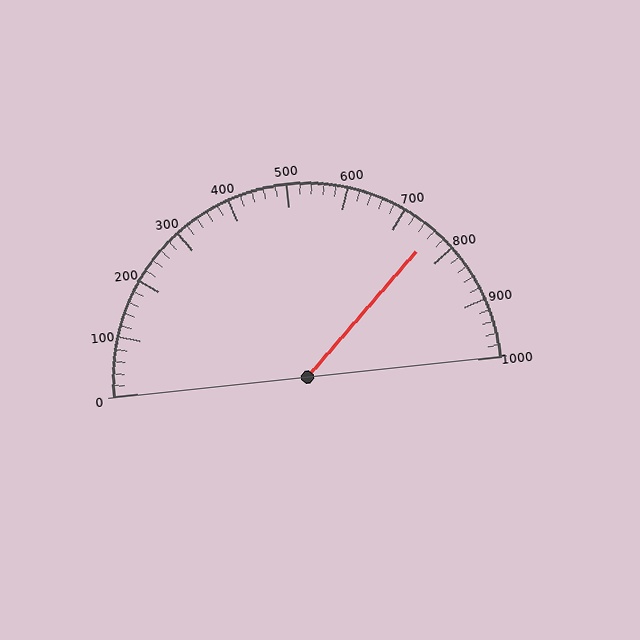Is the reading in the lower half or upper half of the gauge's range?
The reading is in the upper half of the range (0 to 1000).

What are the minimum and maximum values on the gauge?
The gauge ranges from 0 to 1000.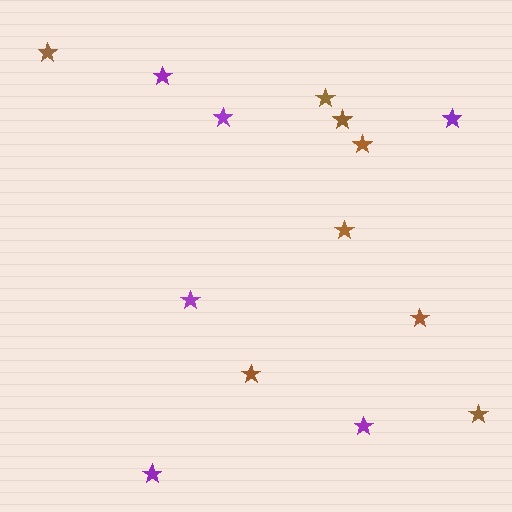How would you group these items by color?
There are 2 groups: one group of purple stars (6) and one group of brown stars (8).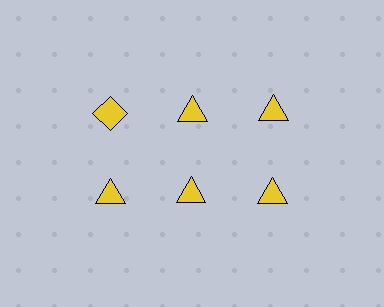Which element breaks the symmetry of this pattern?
The yellow diamond in the top row, leftmost column breaks the symmetry. All other shapes are yellow triangles.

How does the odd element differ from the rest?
It has a different shape: diamond instead of triangle.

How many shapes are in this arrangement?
There are 6 shapes arranged in a grid pattern.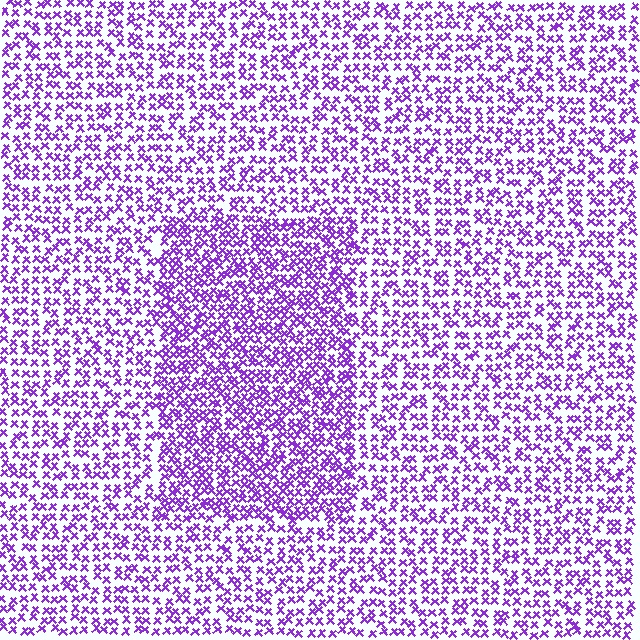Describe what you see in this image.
The image contains small purple elements arranged at two different densities. A rectangle-shaped region is visible where the elements are more densely packed than the surrounding area.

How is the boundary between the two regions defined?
The boundary is defined by a change in element density (approximately 1.6x ratio). All elements are the same color, size, and shape.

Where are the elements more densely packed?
The elements are more densely packed inside the rectangle boundary.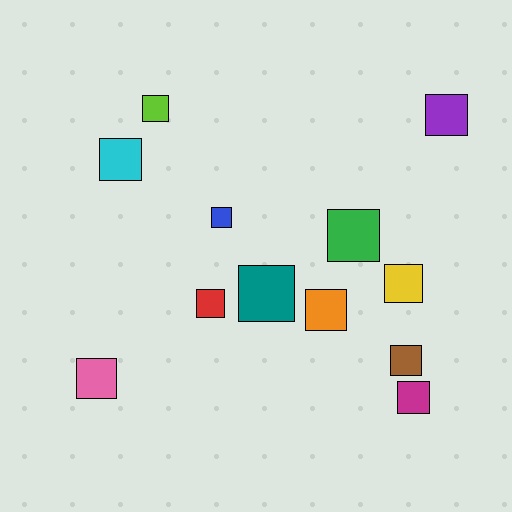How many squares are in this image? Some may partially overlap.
There are 12 squares.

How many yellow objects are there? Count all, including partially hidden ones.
There is 1 yellow object.